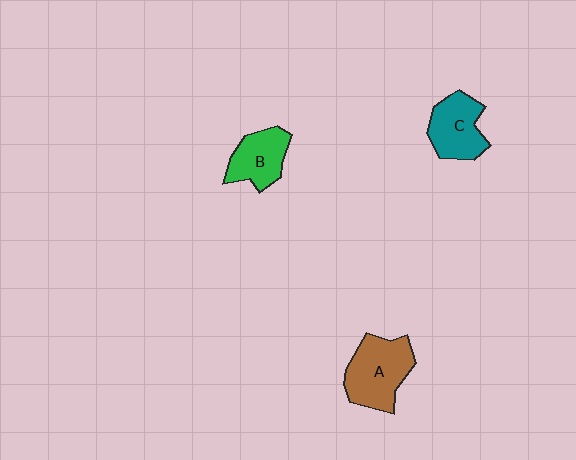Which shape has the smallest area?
Shape B (green).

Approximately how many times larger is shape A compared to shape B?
Approximately 1.4 times.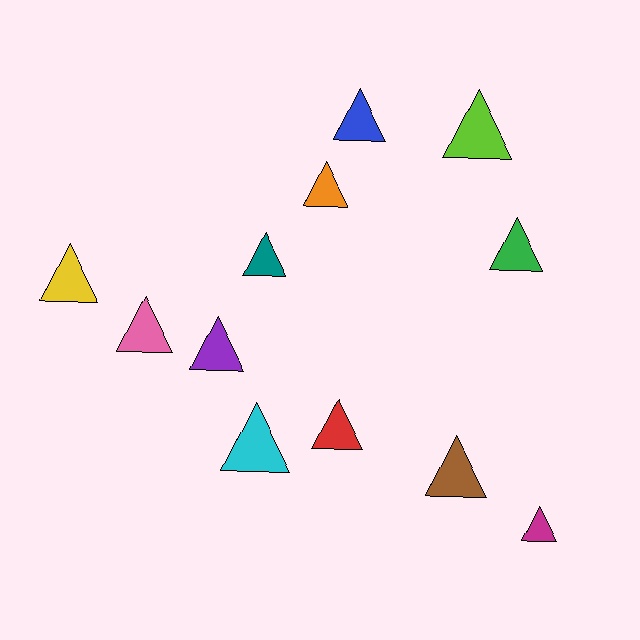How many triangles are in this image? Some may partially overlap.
There are 12 triangles.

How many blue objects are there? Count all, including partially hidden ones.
There is 1 blue object.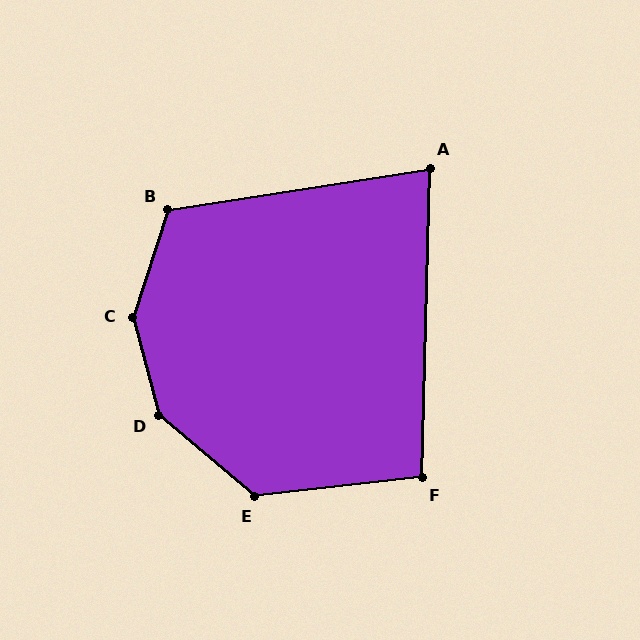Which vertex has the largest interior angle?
C, at approximately 147 degrees.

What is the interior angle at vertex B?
Approximately 117 degrees (obtuse).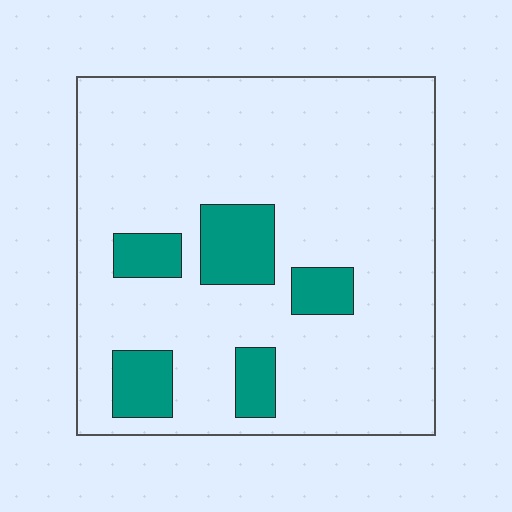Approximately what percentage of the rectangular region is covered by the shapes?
Approximately 15%.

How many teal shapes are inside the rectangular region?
5.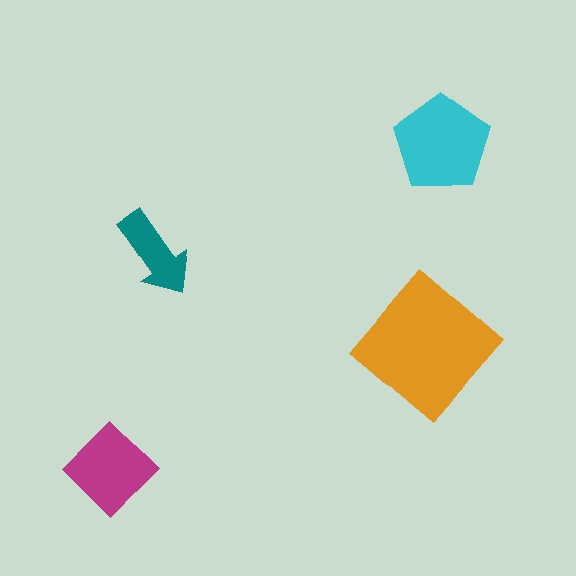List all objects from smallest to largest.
The teal arrow, the magenta diamond, the cyan pentagon, the orange diamond.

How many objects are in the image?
There are 4 objects in the image.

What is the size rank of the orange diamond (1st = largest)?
1st.